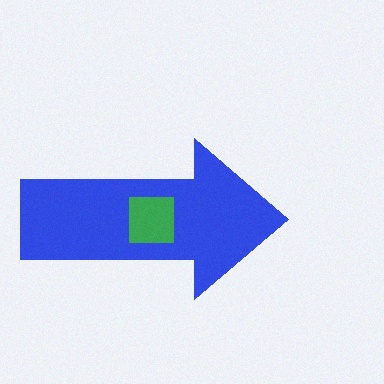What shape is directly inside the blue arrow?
The green square.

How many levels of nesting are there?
2.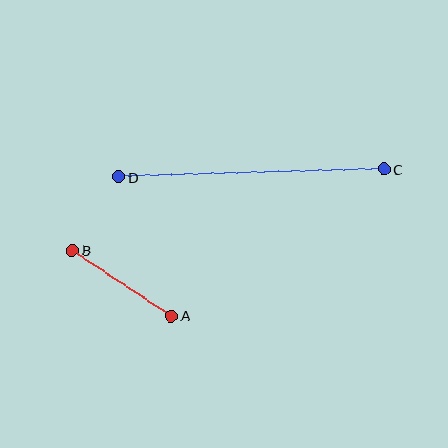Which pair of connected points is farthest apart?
Points C and D are farthest apart.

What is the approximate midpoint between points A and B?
The midpoint is at approximately (122, 283) pixels.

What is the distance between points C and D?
The distance is approximately 266 pixels.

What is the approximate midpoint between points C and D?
The midpoint is at approximately (251, 173) pixels.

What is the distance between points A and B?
The distance is approximately 119 pixels.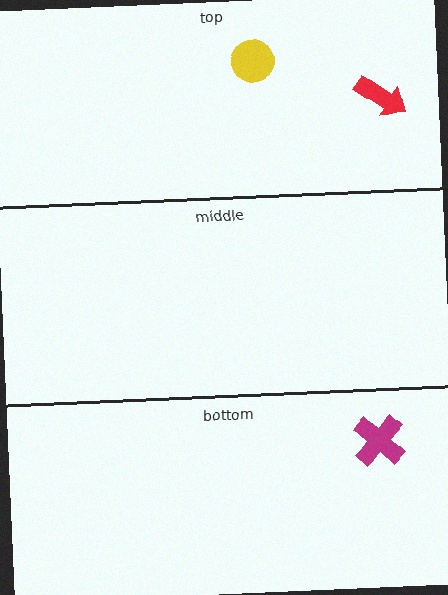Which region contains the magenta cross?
The bottom region.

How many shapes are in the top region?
2.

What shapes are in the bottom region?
The magenta cross.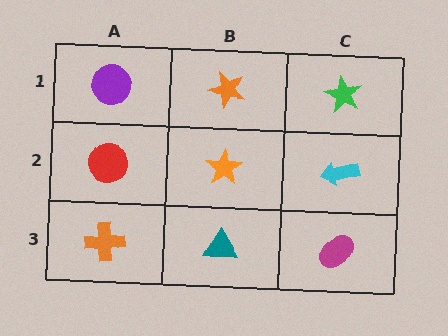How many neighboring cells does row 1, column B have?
3.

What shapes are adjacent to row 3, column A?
A red circle (row 2, column A), a teal triangle (row 3, column B).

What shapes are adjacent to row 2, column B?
An orange star (row 1, column B), a teal triangle (row 3, column B), a red circle (row 2, column A), a cyan arrow (row 2, column C).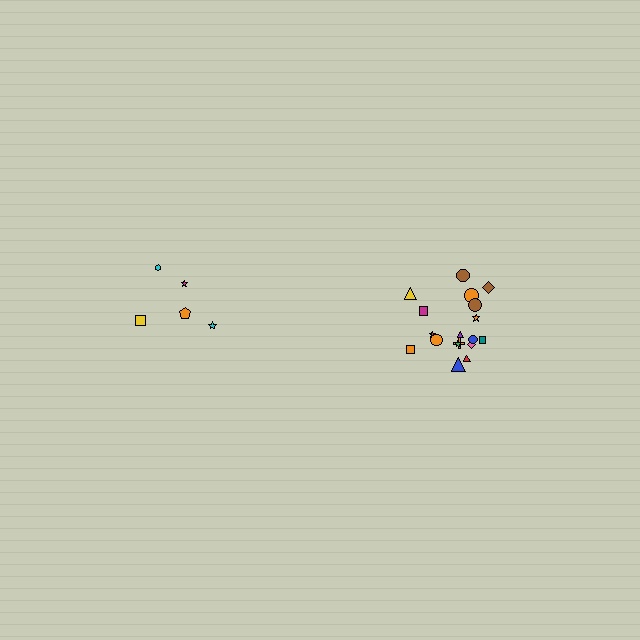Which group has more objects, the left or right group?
The right group.